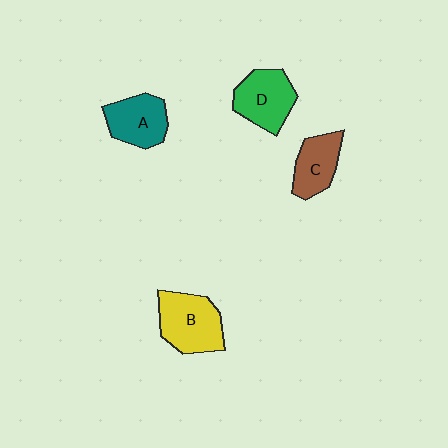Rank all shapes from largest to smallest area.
From largest to smallest: B (yellow), D (green), A (teal), C (brown).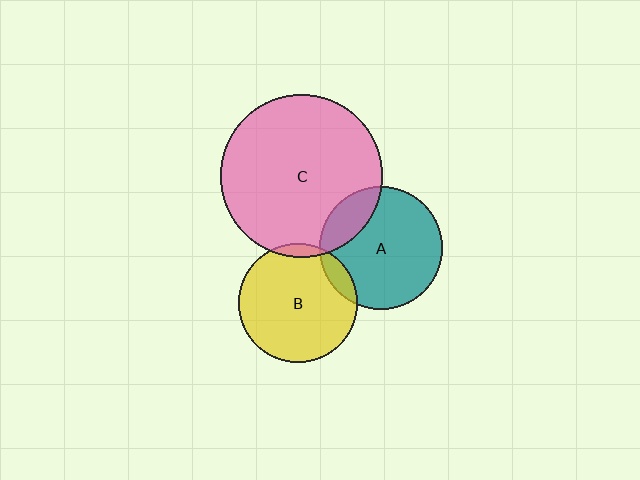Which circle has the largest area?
Circle C (pink).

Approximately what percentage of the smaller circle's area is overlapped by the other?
Approximately 10%.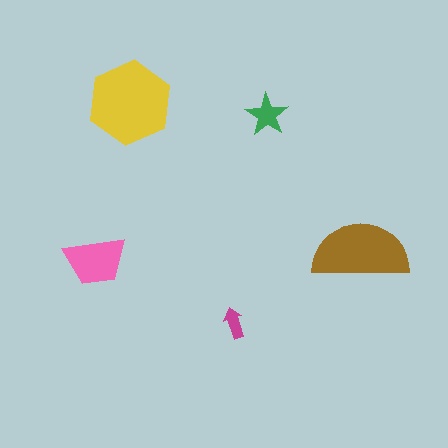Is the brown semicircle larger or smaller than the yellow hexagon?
Smaller.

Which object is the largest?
The yellow hexagon.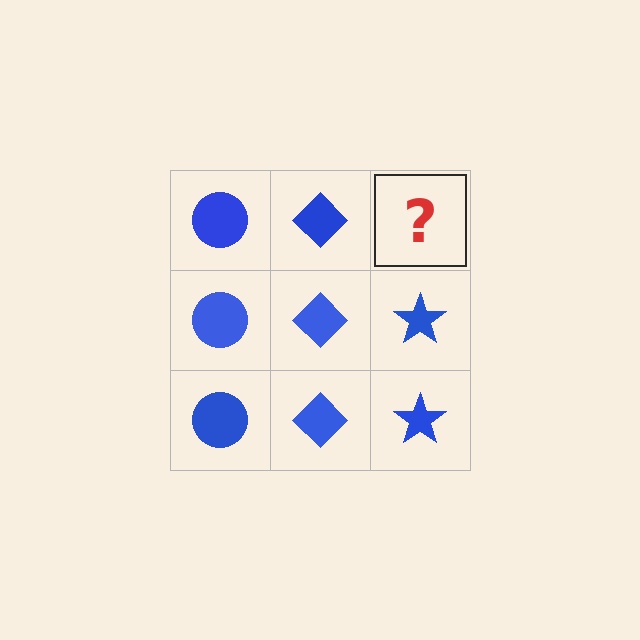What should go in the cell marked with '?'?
The missing cell should contain a blue star.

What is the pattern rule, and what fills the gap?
The rule is that each column has a consistent shape. The gap should be filled with a blue star.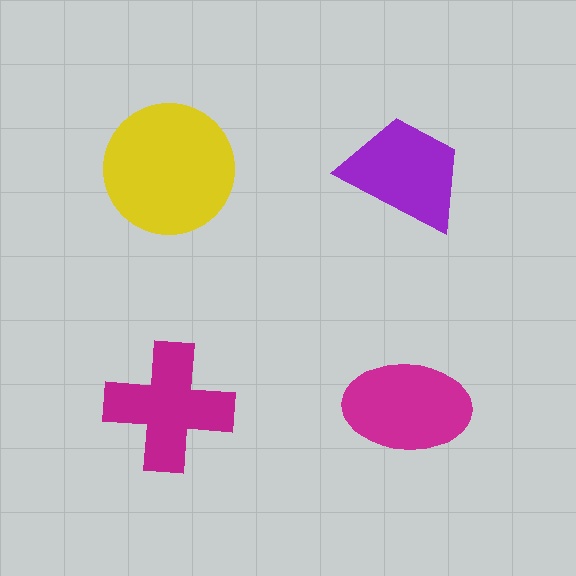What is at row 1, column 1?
A yellow circle.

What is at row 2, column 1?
A magenta cross.